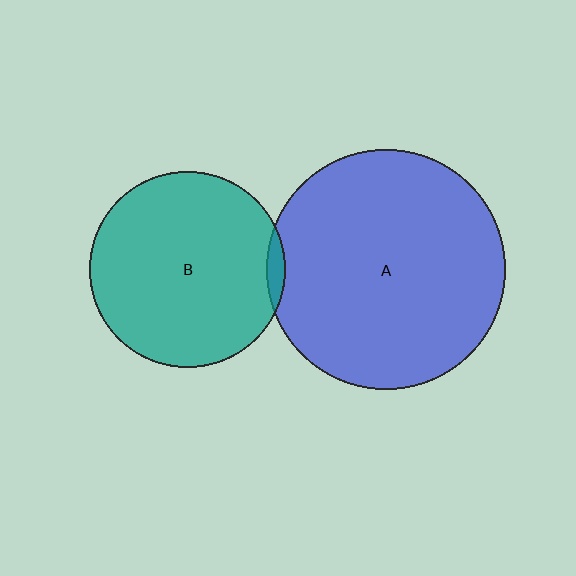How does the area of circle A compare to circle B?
Approximately 1.5 times.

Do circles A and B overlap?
Yes.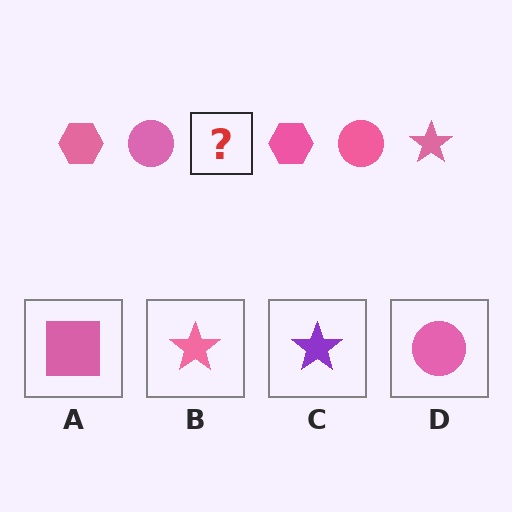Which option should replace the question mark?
Option B.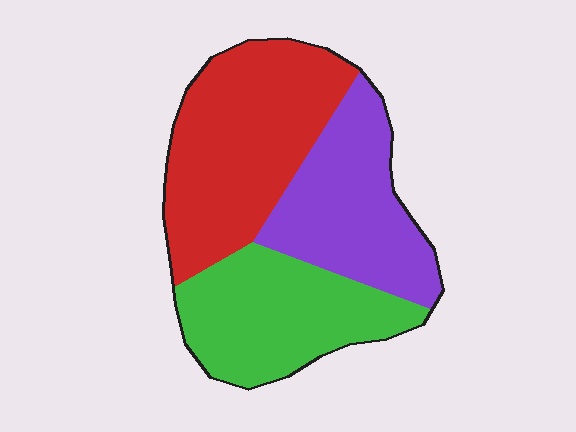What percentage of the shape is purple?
Purple covers around 30% of the shape.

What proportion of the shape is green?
Green covers around 30% of the shape.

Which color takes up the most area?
Red, at roughly 40%.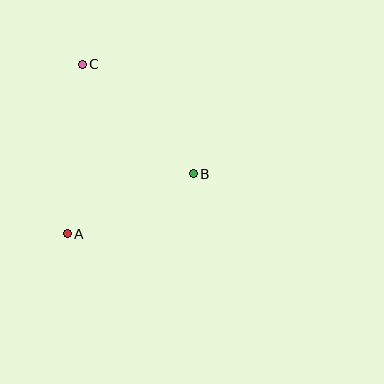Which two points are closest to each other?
Points A and B are closest to each other.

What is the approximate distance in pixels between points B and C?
The distance between B and C is approximately 156 pixels.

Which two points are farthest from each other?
Points A and C are farthest from each other.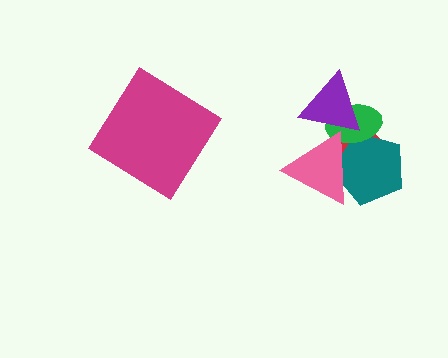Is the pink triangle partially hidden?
Yes, it is partially covered by another shape.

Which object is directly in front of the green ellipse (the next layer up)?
The pink triangle is directly in front of the green ellipse.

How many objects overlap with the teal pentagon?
3 objects overlap with the teal pentagon.